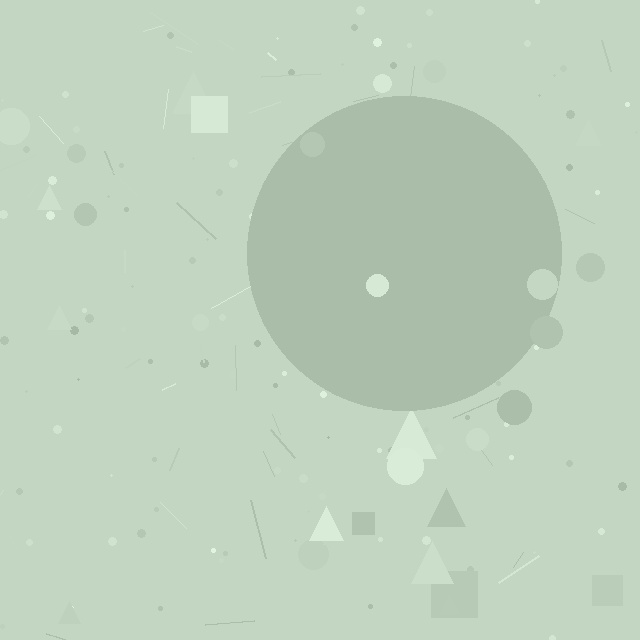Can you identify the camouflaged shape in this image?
The camouflaged shape is a circle.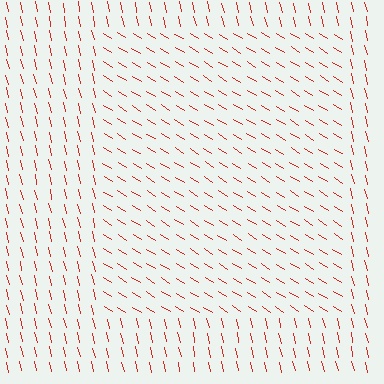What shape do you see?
I see a rectangle.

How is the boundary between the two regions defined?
The boundary is defined purely by a change in line orientation (approximately 45 degrees difference). All lines are the same color and thickness.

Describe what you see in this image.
The image is filled with small red line segments. A rectangle region in the image has lines oriented differently from the surrounding lines, creating a visible texture boundary.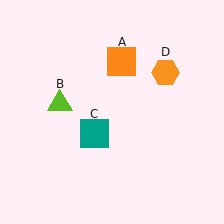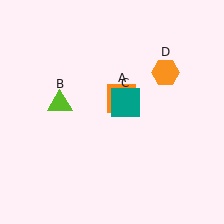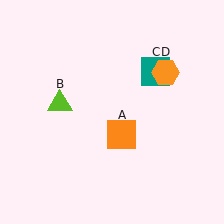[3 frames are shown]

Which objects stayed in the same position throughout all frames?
Lime triangle (object B) and orange hexagon (object D) remained stationary.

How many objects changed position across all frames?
2 objects changed position: orange square (object A), teal square (object C).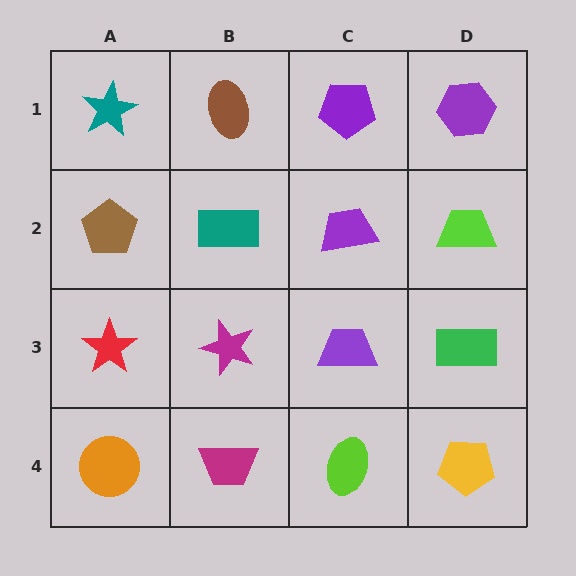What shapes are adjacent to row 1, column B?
A teal rectangle (row 2, column B), a teal star (row 1, column A), a purple pentagon (row 1, column C).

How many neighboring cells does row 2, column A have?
3.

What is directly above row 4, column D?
A green rectangle.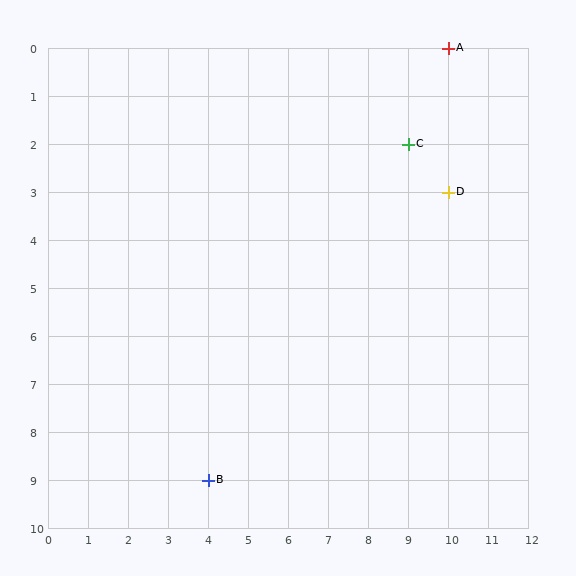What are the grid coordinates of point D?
Point D is at grid coordinates (10, 3).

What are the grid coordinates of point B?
Point B is at grid coordinates (4, 9).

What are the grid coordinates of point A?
Point A is at grid coordinates (10, 0).